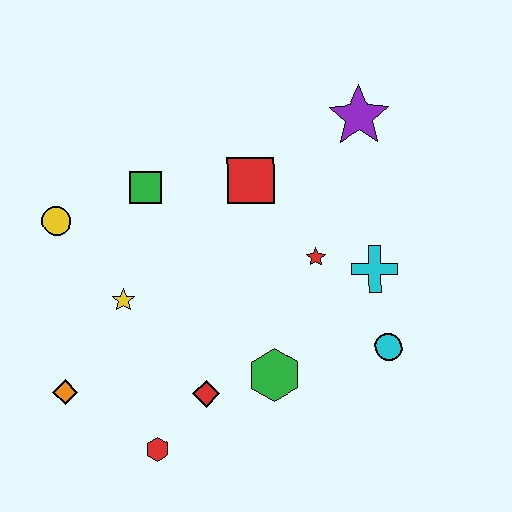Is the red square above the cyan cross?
Yes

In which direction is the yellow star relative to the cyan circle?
The yellow star is to the left of the cyan circle.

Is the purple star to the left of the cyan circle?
Yes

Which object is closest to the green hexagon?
The red diamond is closest to the green hexagon.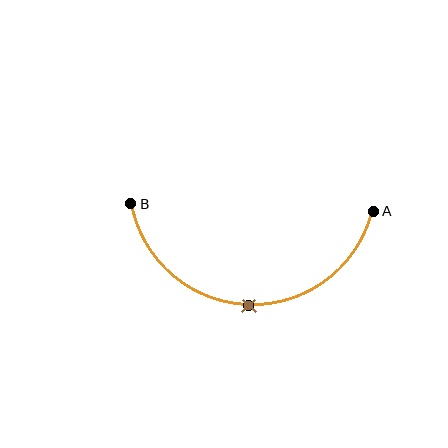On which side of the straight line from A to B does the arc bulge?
The arc bulges below the straight line connecting A and B.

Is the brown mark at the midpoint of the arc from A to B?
Yes. The brown mark lies on the arc at equal arc-length from both A and B — it is the arc midpoint.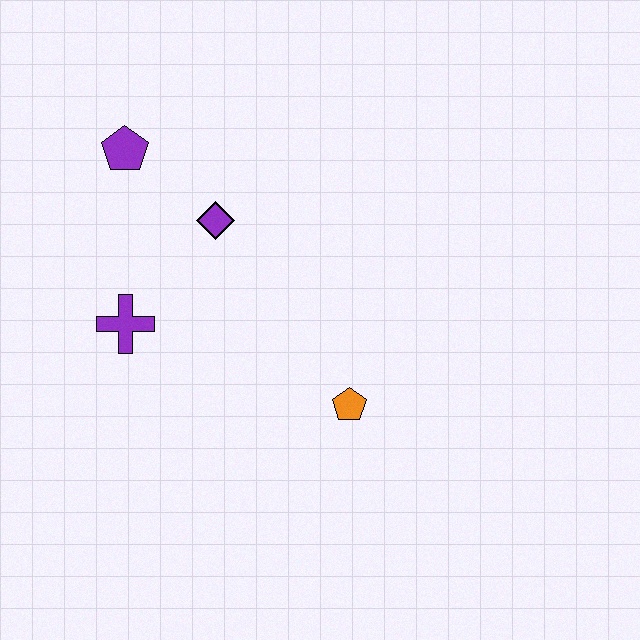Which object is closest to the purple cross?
The purple diamond is closest to the purple cross.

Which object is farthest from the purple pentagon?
The orange pentagon is farthest from the purple pentagon.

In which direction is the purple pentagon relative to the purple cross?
The purple pentagon is above the purple cross.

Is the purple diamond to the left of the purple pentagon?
No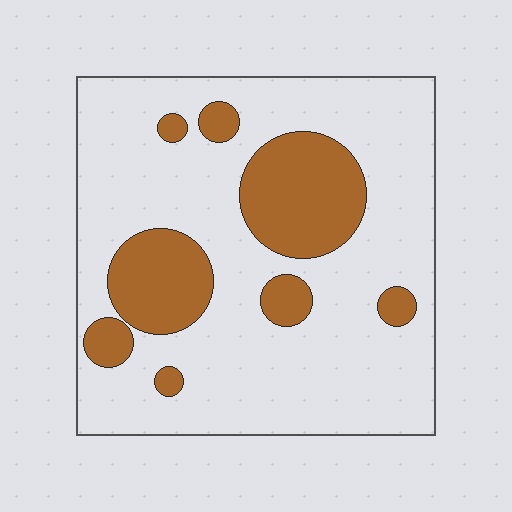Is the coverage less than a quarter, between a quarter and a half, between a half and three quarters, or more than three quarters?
Less than a quarter.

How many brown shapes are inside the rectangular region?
8.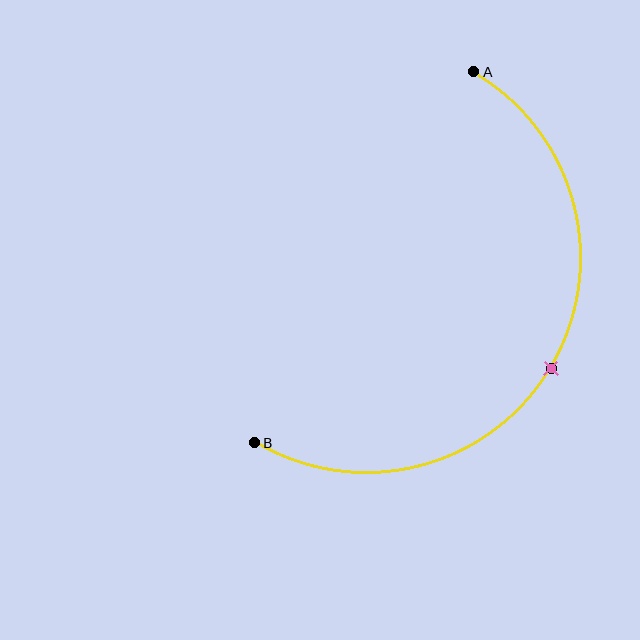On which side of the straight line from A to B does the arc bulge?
The arc bulges to the right of the straight line connecting A and B.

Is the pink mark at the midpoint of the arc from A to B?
Yes. The pink mark lies on the arc at equal arc-length from both A and B — it is the arc midpoint.